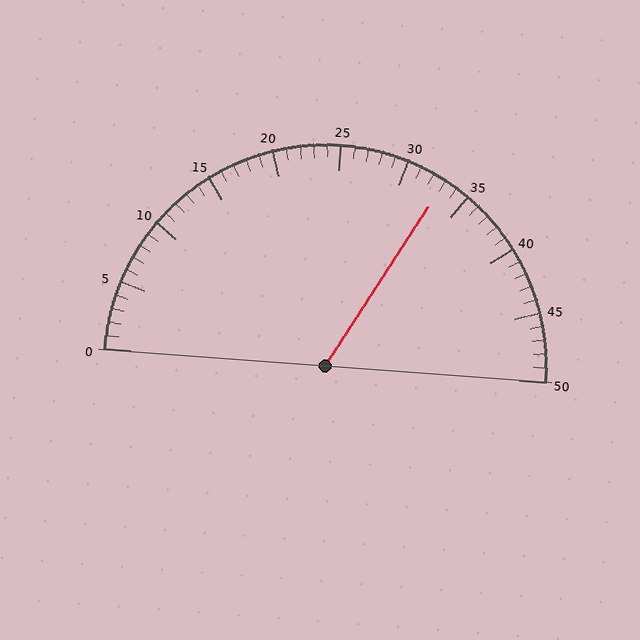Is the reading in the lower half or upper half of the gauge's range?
The reading is in the upper half of the range (0 to 50).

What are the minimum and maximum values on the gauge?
The gauge ranges from 0 to 50.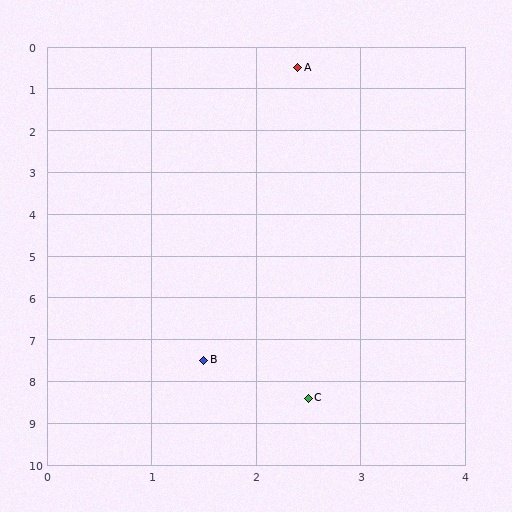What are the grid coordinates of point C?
Point C is at approximately (2.5, 8.4).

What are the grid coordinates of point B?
Point B is at approximately (1.5, 7.5).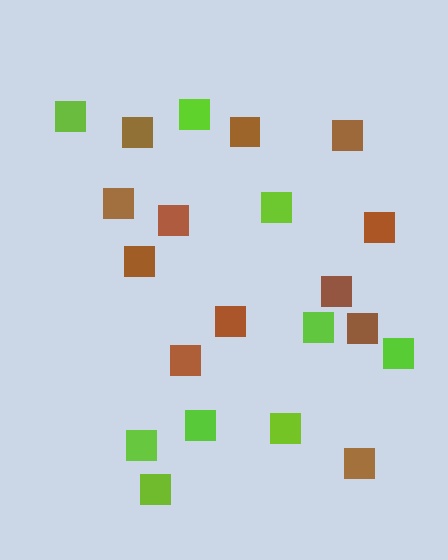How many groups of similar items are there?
There are 2 groups: one group of brown squares (12) and one group of lime squares (9).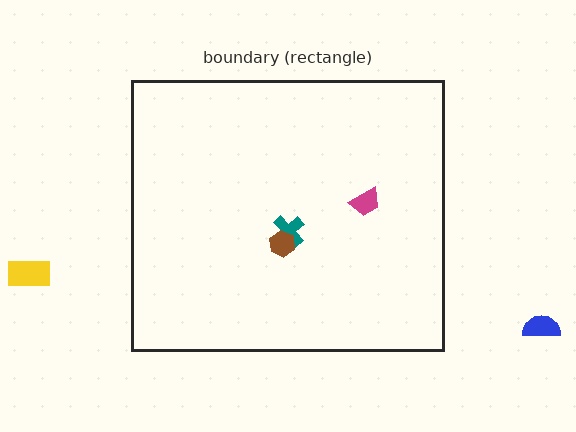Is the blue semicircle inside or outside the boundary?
Outside.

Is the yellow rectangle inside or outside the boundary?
Outside.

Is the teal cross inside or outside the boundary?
Inside.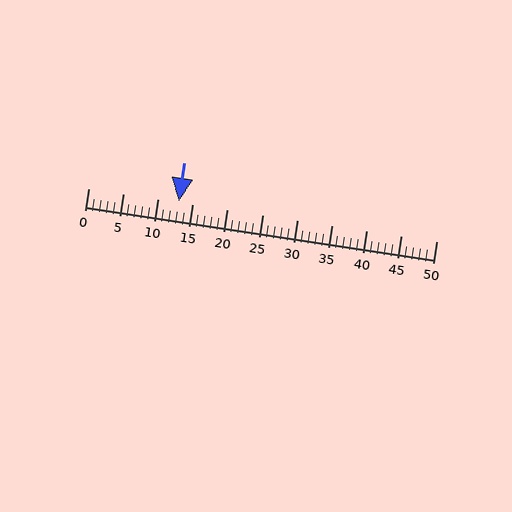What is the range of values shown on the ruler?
The ruler shows values from 0 to 50.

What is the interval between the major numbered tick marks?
The major tick marks are spaced 5 units apart.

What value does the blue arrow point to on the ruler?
The blue arrow points to approximately 13.